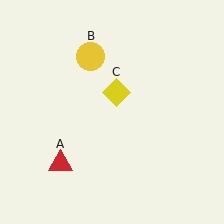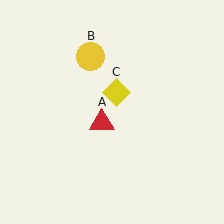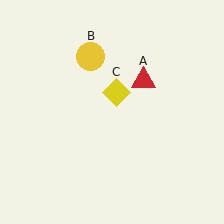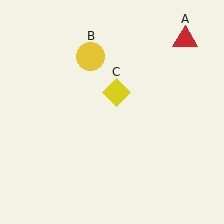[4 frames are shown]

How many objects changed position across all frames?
1 object changed position: red triangle (object A).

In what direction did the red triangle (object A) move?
The red triangle (object A) moved up and to the right.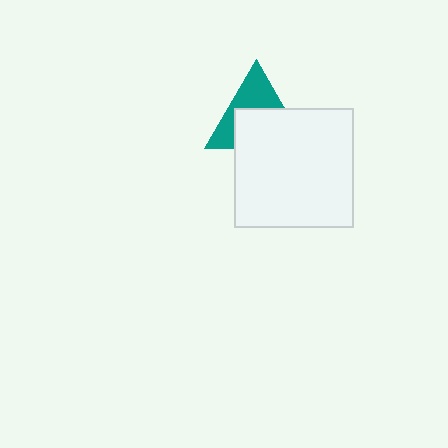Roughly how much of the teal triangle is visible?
A small part of it is visible (roughly 44%).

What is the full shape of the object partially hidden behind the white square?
The partially hidden object is a teal triangle.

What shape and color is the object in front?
The object in front is a white square.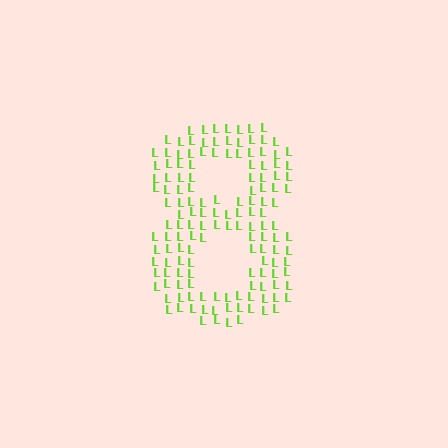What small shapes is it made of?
It is made of small letter L's.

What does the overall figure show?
The overall figure shows the digit 8.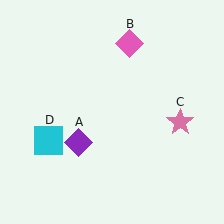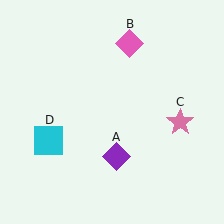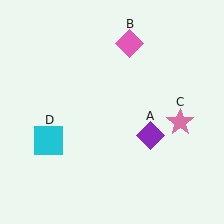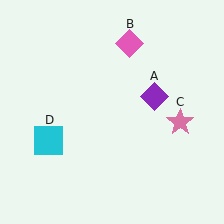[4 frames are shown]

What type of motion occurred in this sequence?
The purple diamond (object A) rotated counterclockwise around the center of the scene.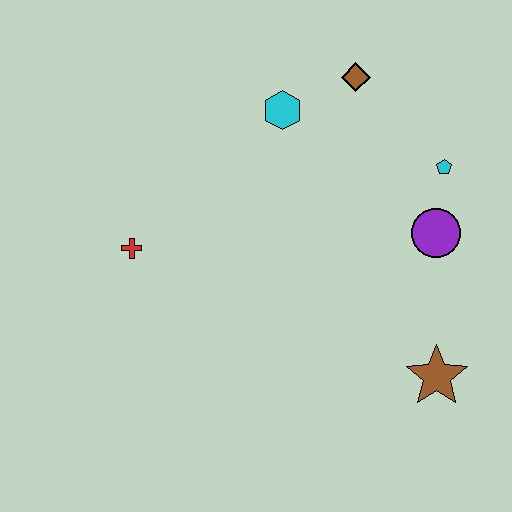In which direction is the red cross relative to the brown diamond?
The red cross is to the left of the brown diamond.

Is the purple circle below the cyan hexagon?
Yes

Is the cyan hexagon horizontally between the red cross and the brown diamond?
Yes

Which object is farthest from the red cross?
The brown star is farthest from the red cross.